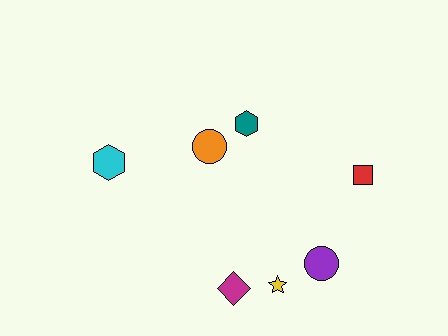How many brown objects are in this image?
There are no brown objects.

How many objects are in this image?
There are 7 objects.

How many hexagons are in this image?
There are 2 hexagons.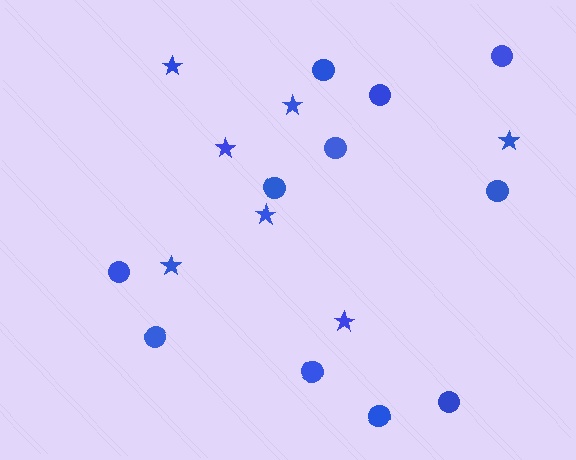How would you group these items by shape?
There are 2 groups: one group of circles (11) and one group of stars (7).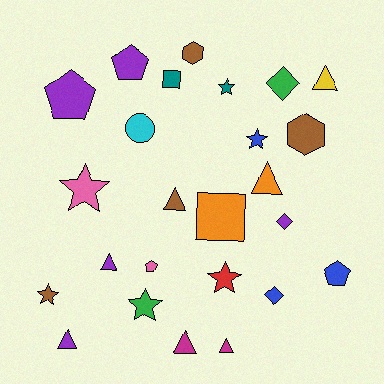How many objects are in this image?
There are 25 objects.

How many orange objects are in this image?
There are 2 orange objects.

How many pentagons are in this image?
There are 4 pentagons.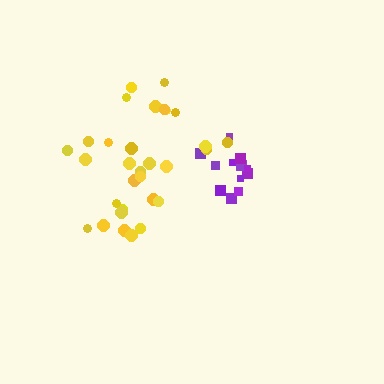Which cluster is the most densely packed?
Purple.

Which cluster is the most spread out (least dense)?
Yellow.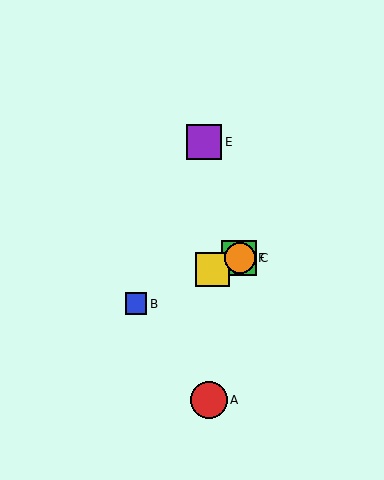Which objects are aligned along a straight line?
Objects B, C, D, F are aligned along a straight line.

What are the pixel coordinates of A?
Object A is at (209, 400).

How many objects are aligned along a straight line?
4 objects (B, C, D, F) are aligned along a straight line.